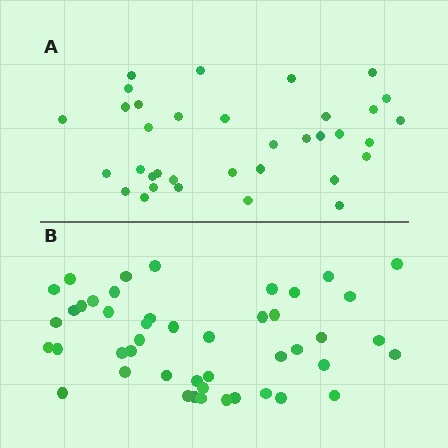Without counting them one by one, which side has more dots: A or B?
Region B (the bottom region) has more dots.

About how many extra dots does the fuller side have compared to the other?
Region B has roughly 12 or so more dots than region A.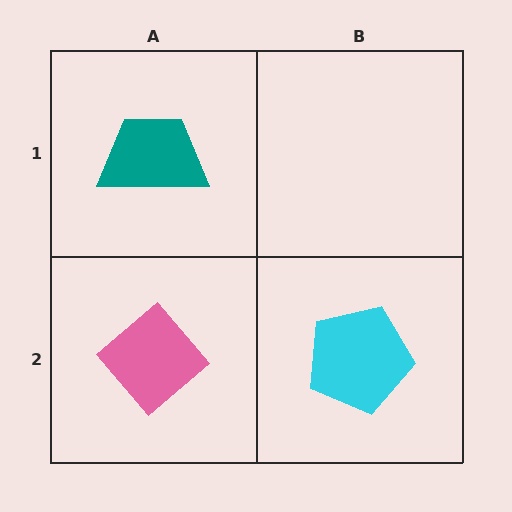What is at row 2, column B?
A cyan pentagon.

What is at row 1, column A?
A teal trapezoid.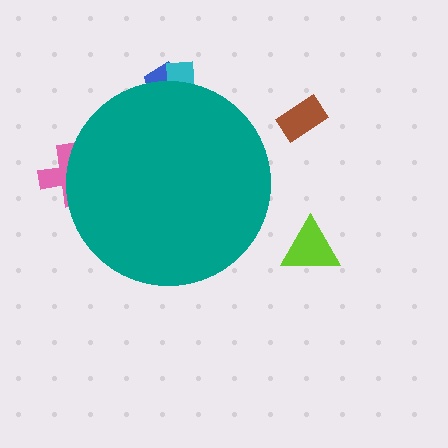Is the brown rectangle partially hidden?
No, the brown rectangle is fully visible.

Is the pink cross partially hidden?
Yes, the pink cross is partially hidden behind the teal circle.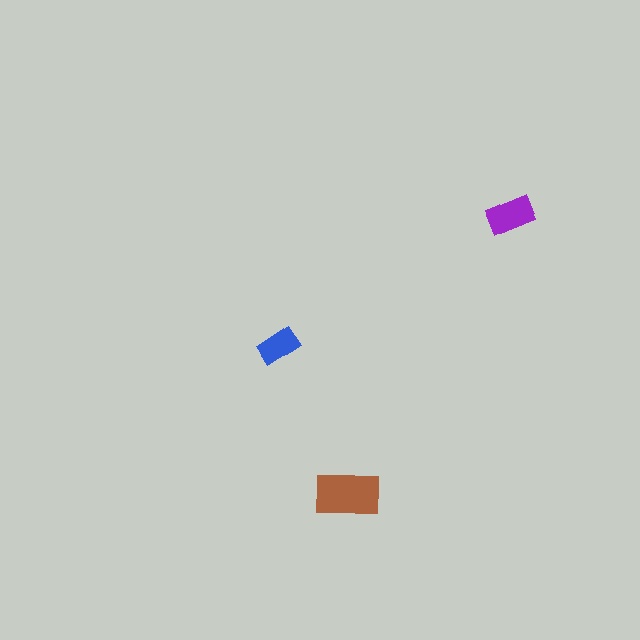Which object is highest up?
The purple rectangle is topmost.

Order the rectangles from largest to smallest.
the brown one, the purple one, the blue one.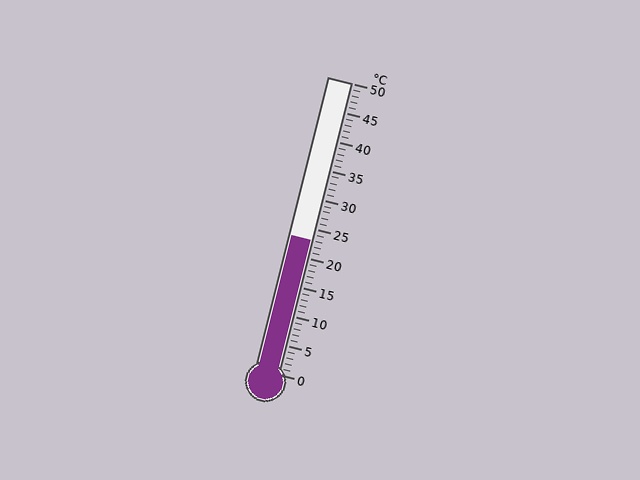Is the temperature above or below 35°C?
The temperature is below 35°C.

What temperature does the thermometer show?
The thermometer shows approximately 23°C.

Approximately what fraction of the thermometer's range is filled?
The thermometer is filled to approximately 45% of its range.